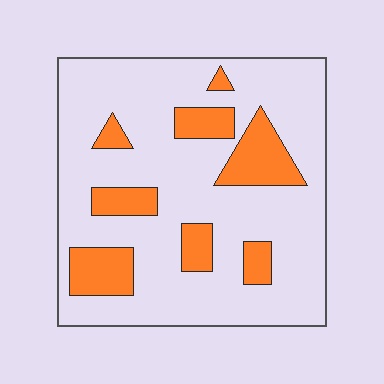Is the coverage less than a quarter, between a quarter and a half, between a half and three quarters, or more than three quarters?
Less than a quarter.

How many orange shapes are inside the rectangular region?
8.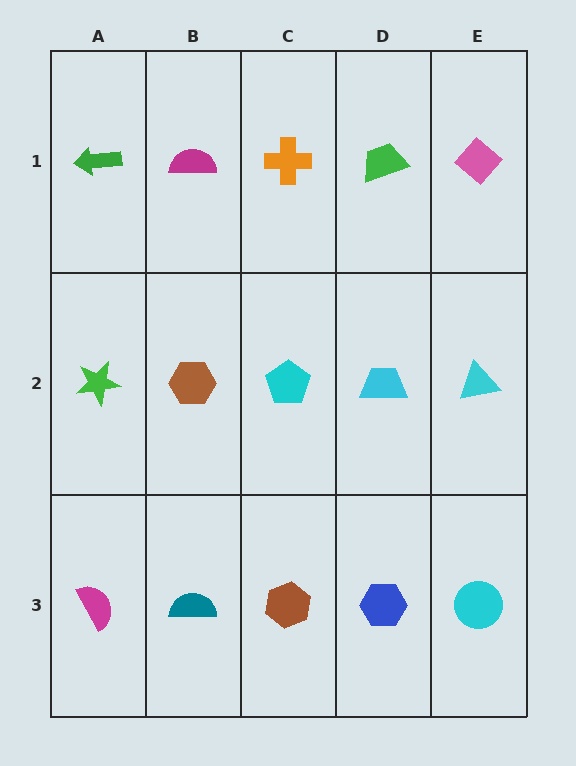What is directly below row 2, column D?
A blue hexagon.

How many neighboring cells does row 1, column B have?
3.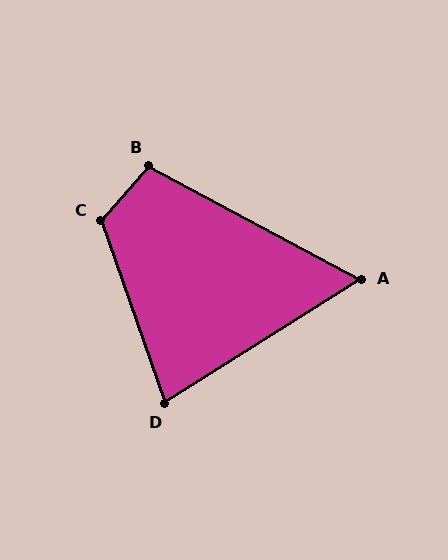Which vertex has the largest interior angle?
C, at approximately 120 degrees.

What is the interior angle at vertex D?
Approximately 77 degrees (acute).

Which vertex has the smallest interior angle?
A, at approximately 60 degrees.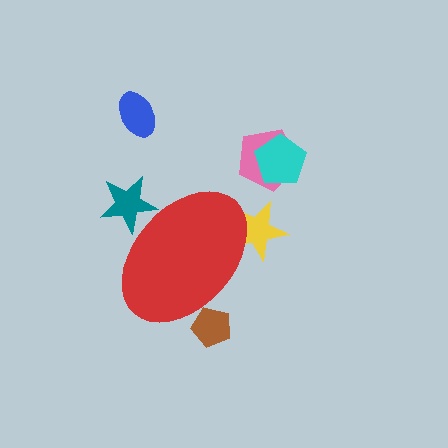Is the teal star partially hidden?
Yes, the teal star is partially hidden behind the red ellipse.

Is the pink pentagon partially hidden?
No, the pink pentagon is fully visible.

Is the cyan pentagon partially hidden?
No, the cyan pentagon is fully visible.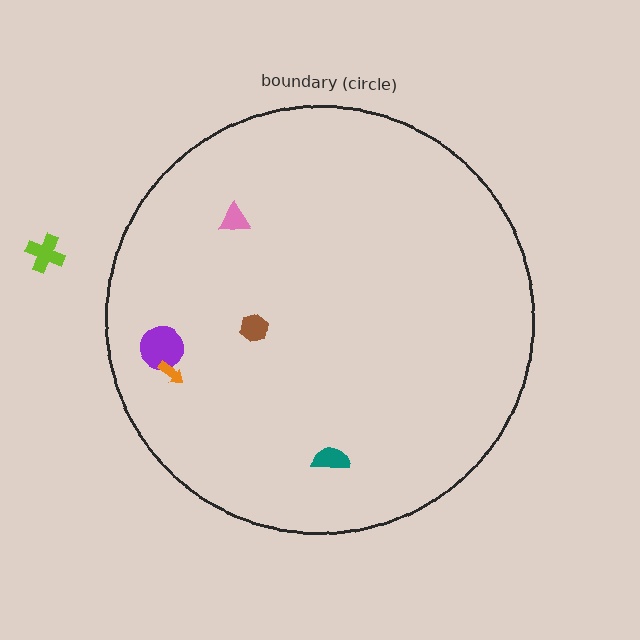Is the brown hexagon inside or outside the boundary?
Inside.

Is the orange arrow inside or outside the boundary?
Inside.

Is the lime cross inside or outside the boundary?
Outside.